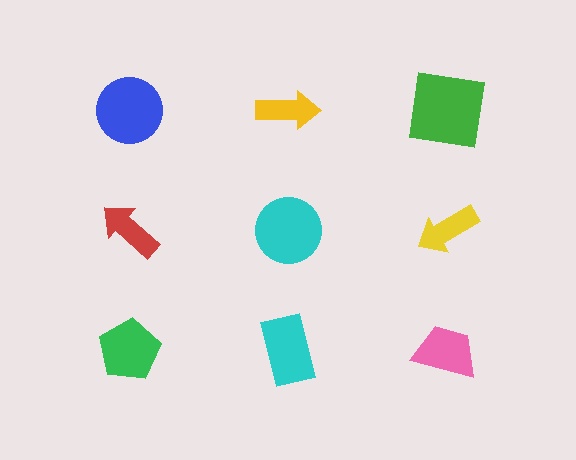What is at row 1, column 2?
A yellow arrow.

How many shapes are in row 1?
3 shapes.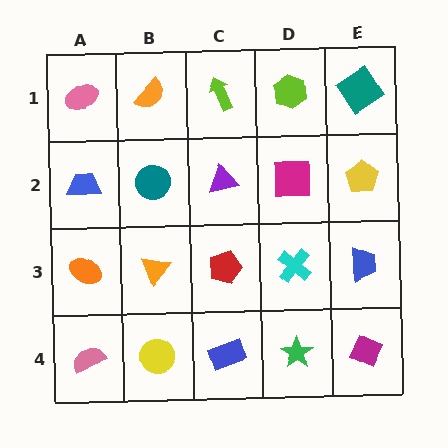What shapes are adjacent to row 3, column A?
A blue trapezoid (row 2, column A), a pink semicircle (row 4, column A), an orange triangle (row 3, column B).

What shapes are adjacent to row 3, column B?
A teal circle (row 2, column B), a yellow circle (row 4, column B), an orange ellipse (row 3, column A), a red pentagon (row 3, column C).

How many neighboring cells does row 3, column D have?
4.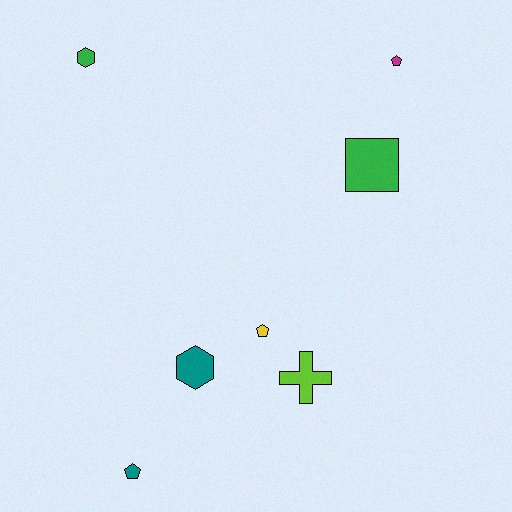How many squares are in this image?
There is 1 square.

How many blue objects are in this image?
There are no blue objects.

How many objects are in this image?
There are 7 objects.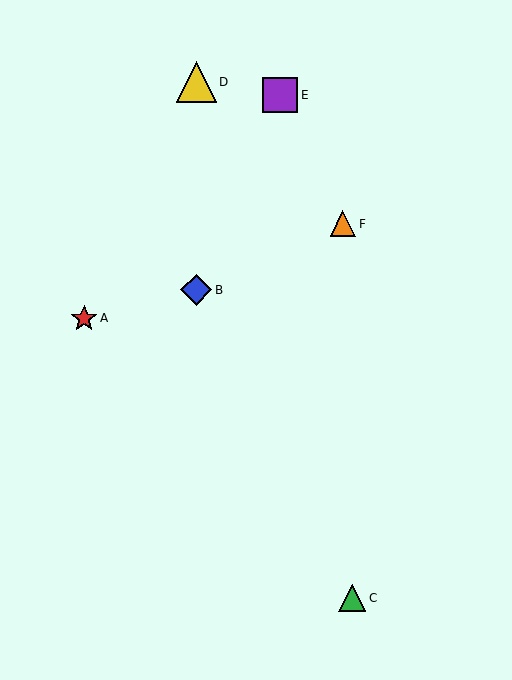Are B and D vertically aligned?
Yes, both are at x≈196.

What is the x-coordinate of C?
Object C is at x≈352.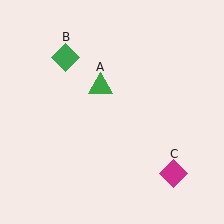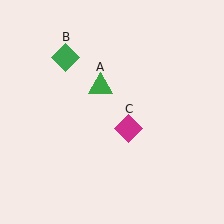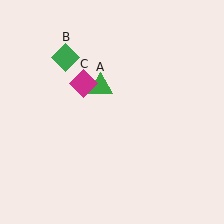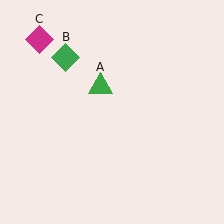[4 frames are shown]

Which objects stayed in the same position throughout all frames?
Green triangle (object A) and green diamond (object B) remained stationary.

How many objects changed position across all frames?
1 object changed position: magenta diamond (object C).